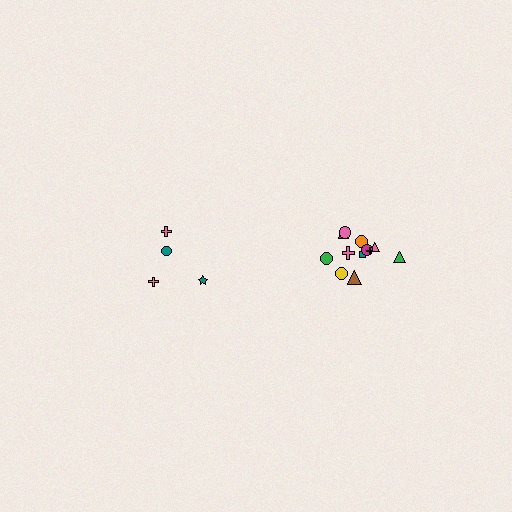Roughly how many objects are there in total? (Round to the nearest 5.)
Roughly 15 objects in total.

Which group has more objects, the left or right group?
The right group.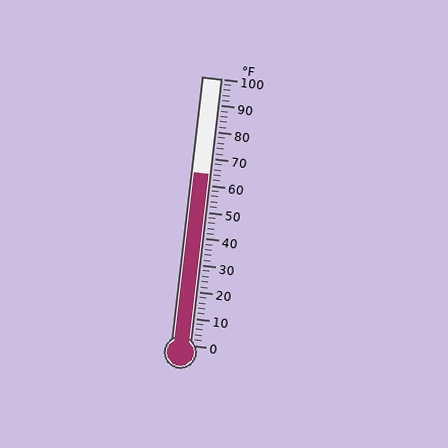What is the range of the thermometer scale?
The thermometer scale ranges from 0°F to 100°F.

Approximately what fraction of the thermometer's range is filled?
The thermometer is filled to approximately 65% of its range.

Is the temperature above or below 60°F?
The temperature is above 60°F.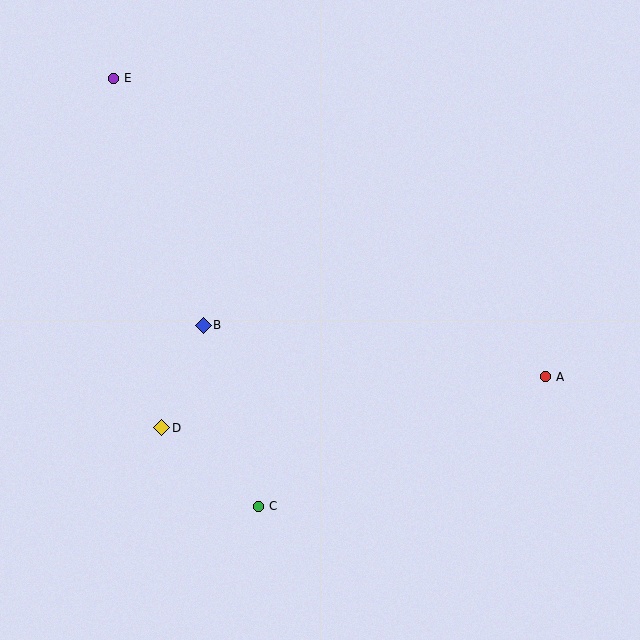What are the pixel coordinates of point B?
Point B is at (203, 325).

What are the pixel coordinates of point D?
Point D is at (162, 428).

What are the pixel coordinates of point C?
Point C is at (259, 506).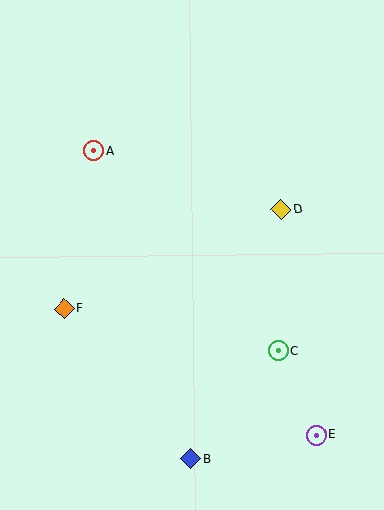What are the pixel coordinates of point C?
Point C is at (278, 351).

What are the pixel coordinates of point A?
Point A is at (94, 151).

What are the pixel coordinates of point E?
Point E is at (316, 435).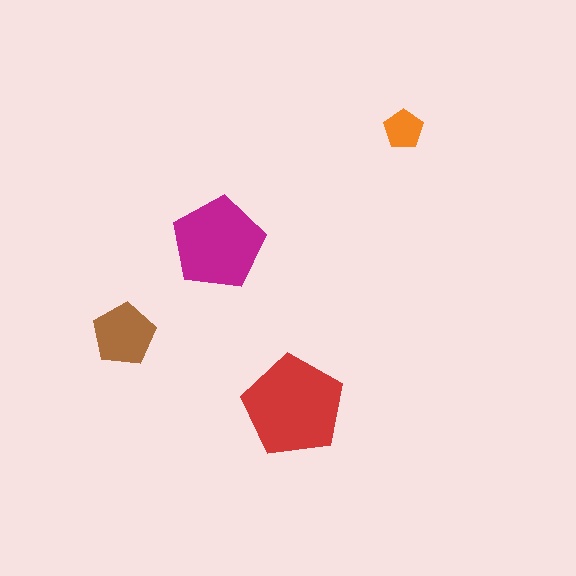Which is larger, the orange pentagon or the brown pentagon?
The brown one.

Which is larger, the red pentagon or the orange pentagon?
The red one.